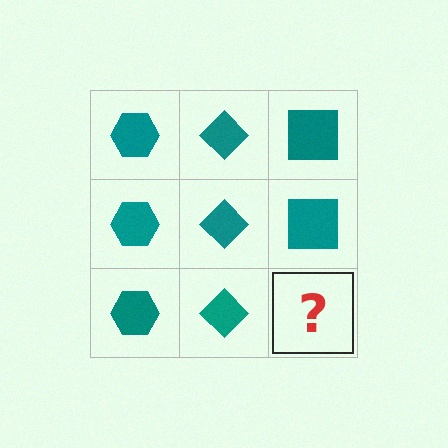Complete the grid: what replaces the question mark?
The question mark should be replaced with a teal square.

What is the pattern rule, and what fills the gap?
The rule is that each column has a consistent shape. The gap should be filled with a teal square.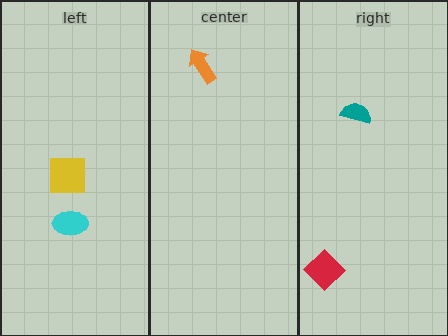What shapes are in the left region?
The cyan ellipse, the yellow square.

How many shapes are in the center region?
1.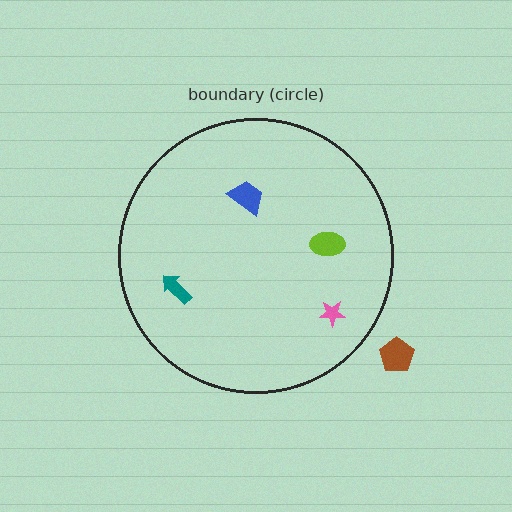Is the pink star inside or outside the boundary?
Inside.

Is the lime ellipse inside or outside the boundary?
Inside.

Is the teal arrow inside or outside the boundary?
Inside.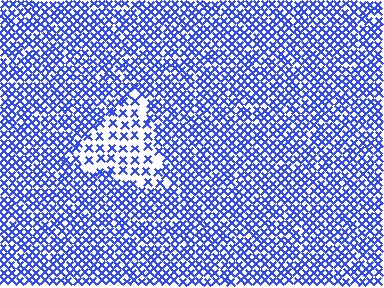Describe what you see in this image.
The image contains small blue elements arranged at two different densities. A triangle-shaped region is visible where the elements are less densely packed than the surrounding area.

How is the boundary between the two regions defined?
The boundary is defined by a change in element density (approximately 2.1x ratio). All elements are the same color, size, and shape.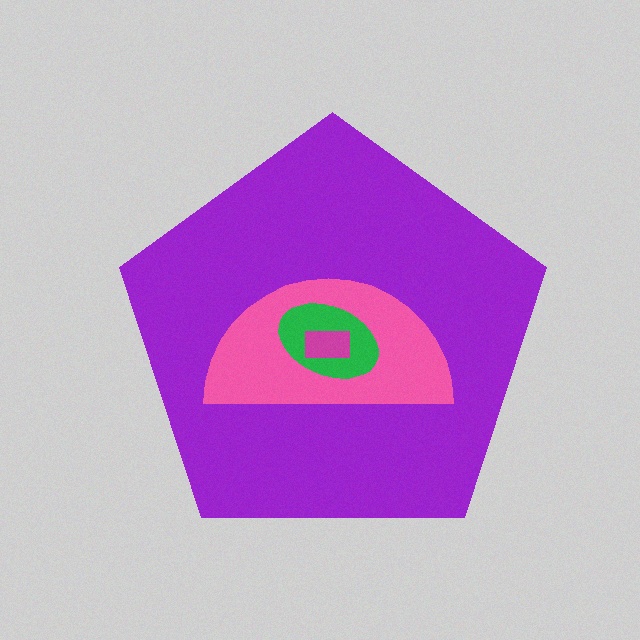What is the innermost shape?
The magenta rectangle.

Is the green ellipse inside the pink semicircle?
Yes.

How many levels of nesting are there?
4.